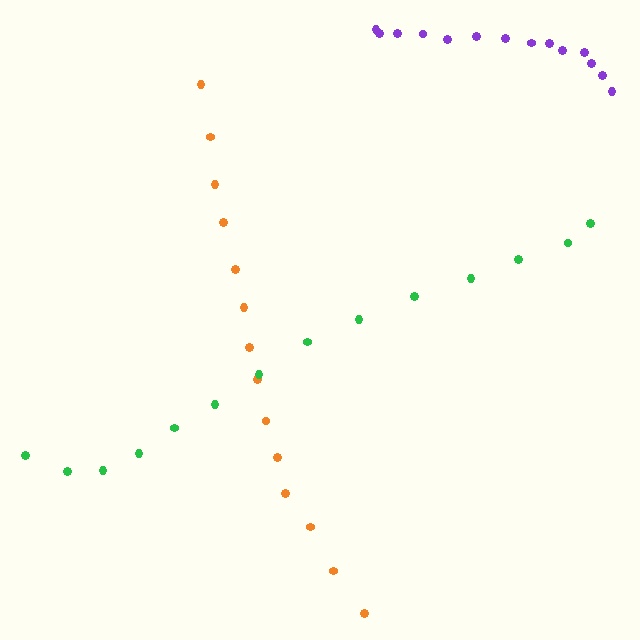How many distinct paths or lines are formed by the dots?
There are 3 distinct paths.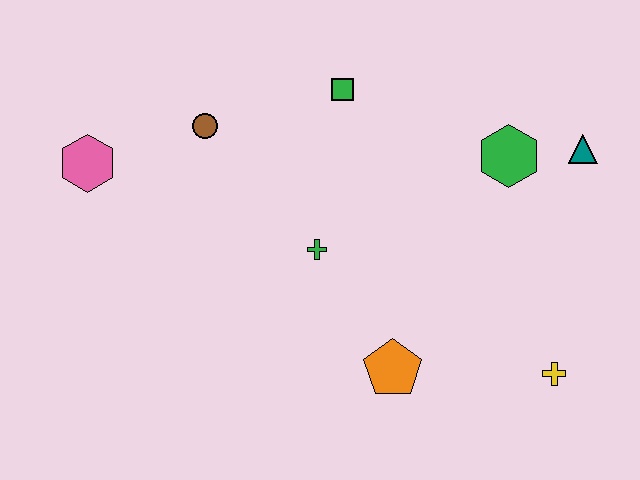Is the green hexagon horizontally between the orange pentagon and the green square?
No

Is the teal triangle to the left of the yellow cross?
No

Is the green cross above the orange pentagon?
Yes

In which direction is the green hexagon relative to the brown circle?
The green hexagon is to the right of the brown circle.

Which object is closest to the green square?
The brown circle is closest to the green square.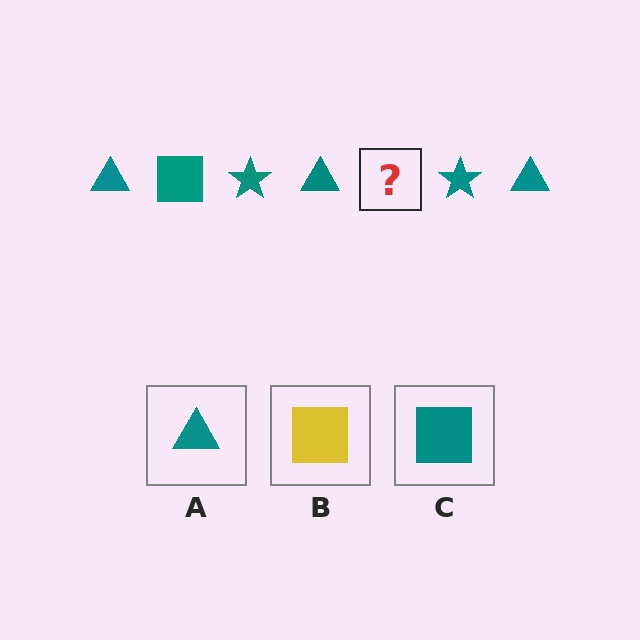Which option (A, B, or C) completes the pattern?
C.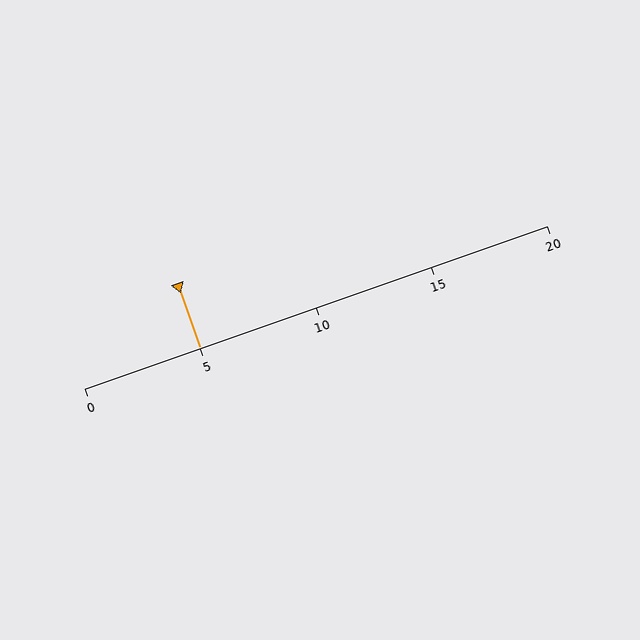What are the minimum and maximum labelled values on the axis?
The axis runs from 0 to 20.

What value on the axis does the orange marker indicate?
The marker indicates approximately 5.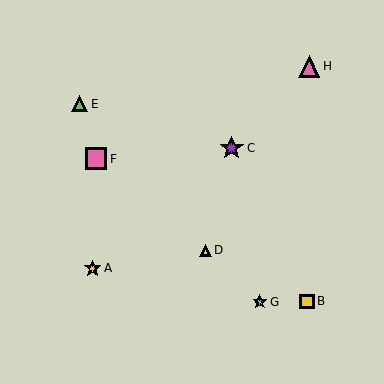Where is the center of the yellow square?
The center of the yellow square is at (307, 301).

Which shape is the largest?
The purple star (labeled C) is the largest.